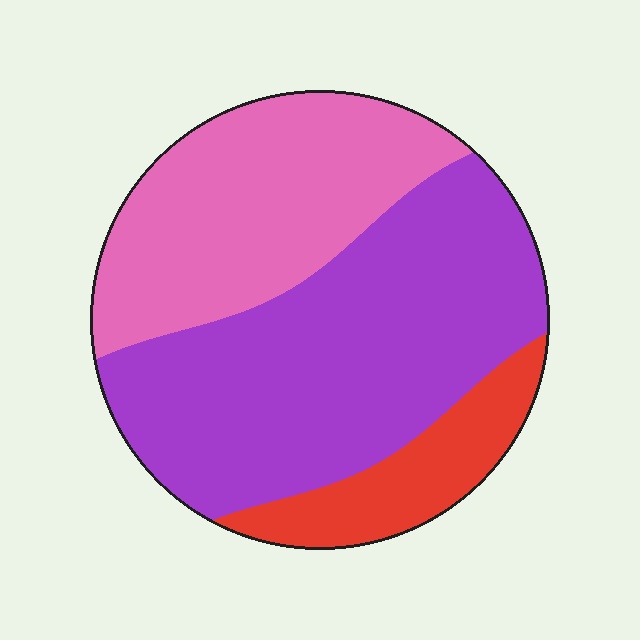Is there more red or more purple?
Purple.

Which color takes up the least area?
Red, at roughly 15%.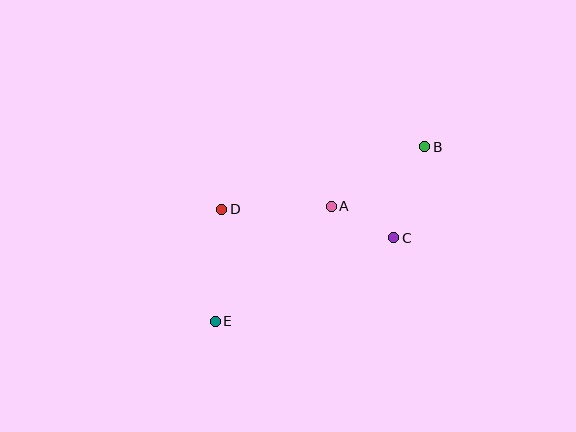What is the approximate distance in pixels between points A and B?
The distance between A and B is approximately 111 pixels.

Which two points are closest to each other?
Points A and C are closest to each other.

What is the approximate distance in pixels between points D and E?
The distance between D and E is approximately 112 pixels.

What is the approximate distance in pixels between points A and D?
The distance between A and D is approximately 109 pixels.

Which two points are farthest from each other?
Points B and E are farthest from each other.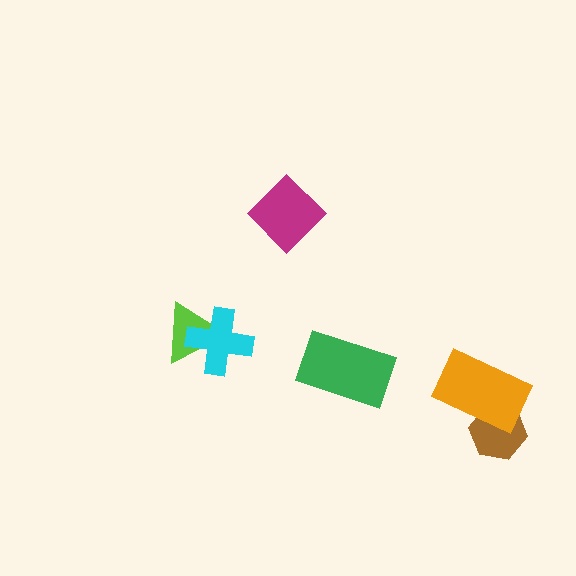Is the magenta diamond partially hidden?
No, no other shape covers it.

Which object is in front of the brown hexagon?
The orange rectangle is in front of the brown hexagon.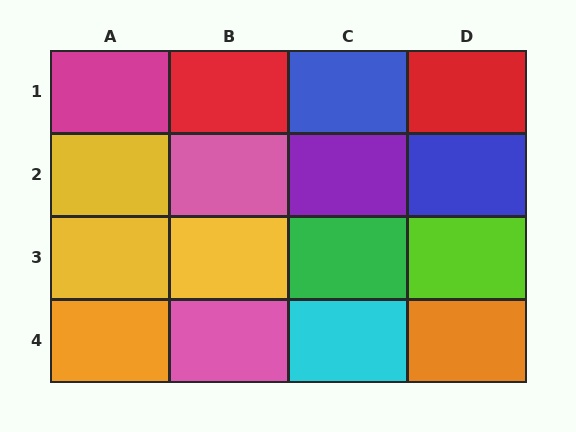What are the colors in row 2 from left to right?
Yellow, pink, purple, blue.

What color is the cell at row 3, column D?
Lime.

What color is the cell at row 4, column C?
Cyan.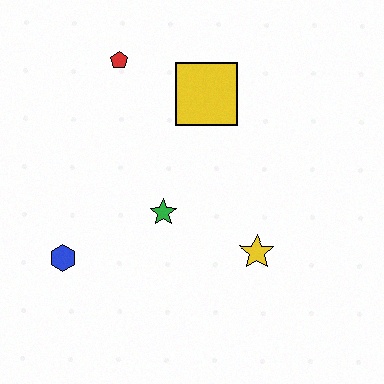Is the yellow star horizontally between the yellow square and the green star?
No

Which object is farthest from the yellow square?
The blue hexagon is farthest from the yellow square.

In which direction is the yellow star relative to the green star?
The yellow star is to the right of the green star.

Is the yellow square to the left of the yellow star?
Yes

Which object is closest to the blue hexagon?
The green star is closest to the blue hexagon.